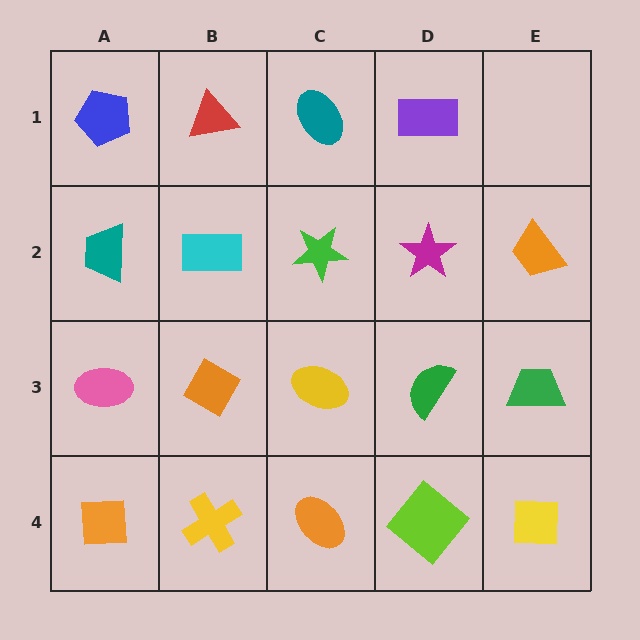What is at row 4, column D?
A lime diamond.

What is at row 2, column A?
A teal trapezoid.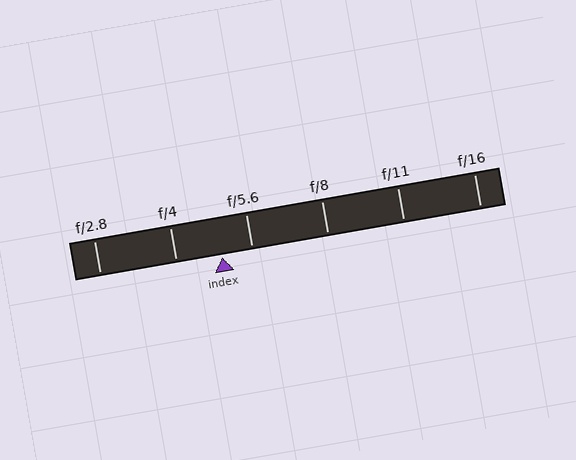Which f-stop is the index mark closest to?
The index mark is closest to f/5.6.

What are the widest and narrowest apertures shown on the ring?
The widest aperture shown is f/2.8 and the narrowest is f/16.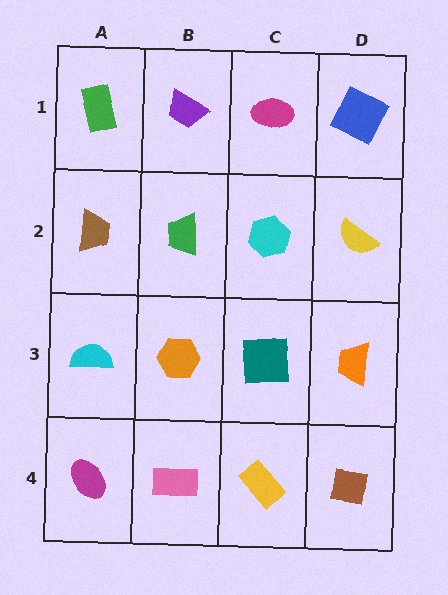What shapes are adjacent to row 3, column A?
A brown trapezoid (row 2, column A), a magenta ellipse (row 4, column A), an orange hexagon (row 3, column B).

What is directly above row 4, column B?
An orange hexagon.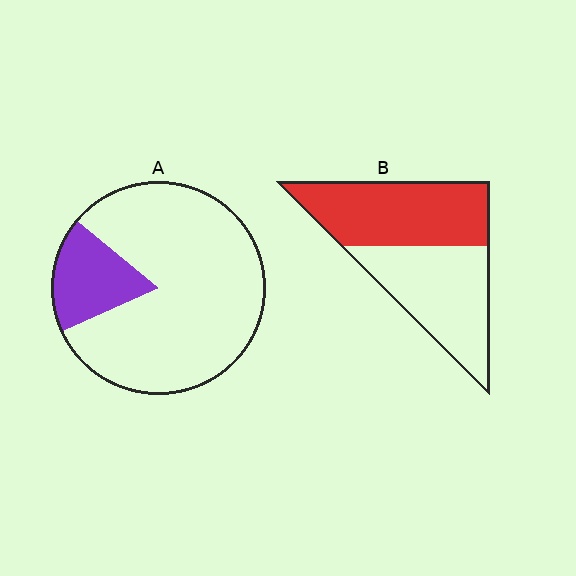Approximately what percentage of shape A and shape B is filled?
A is approximately 20% and B is approximately 50%.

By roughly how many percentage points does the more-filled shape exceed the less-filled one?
By roughly 35 percentage points (B over A).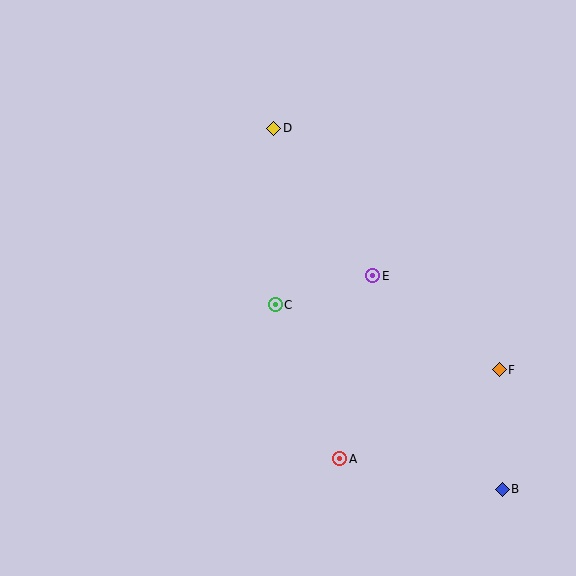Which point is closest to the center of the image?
Point C at (275, 305) is closest to the center.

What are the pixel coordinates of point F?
Point F is at (499, 370).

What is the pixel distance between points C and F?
The distance between C and F is 233 pixels.